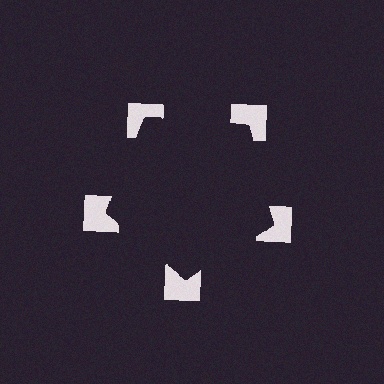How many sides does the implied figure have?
5 sides.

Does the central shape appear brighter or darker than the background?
It typically appears slightly darker than the background, even though no actual brightness change is drawn.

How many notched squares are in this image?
There are 5 — one at each vertex of the illusory pentagon.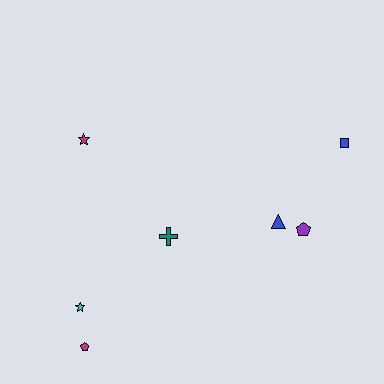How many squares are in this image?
There is 1 square.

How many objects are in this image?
There are 7 objects.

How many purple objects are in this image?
There is 1 purple object.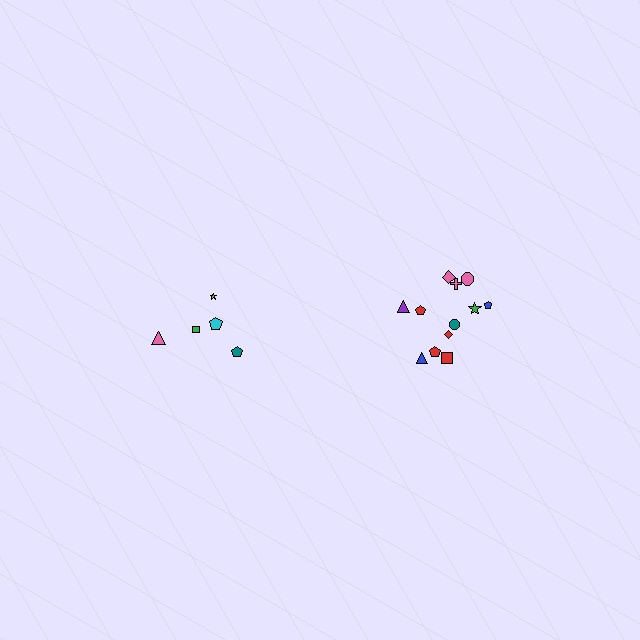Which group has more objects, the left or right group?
The right group.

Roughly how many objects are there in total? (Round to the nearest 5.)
Roughly 15 objects in total.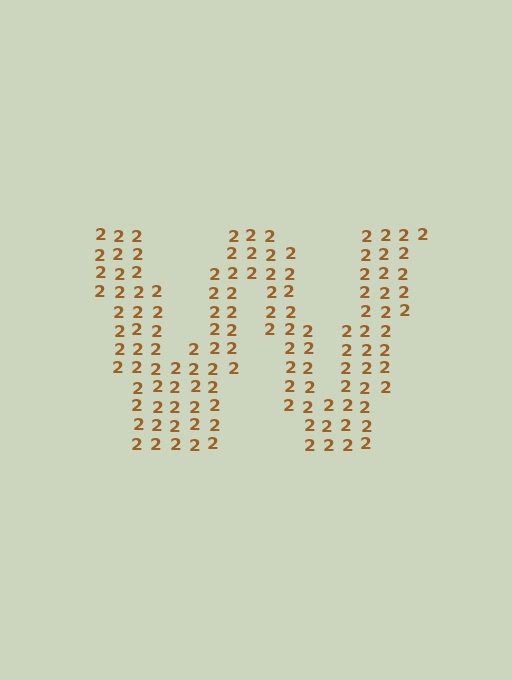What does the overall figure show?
The overall figure shows the letter W.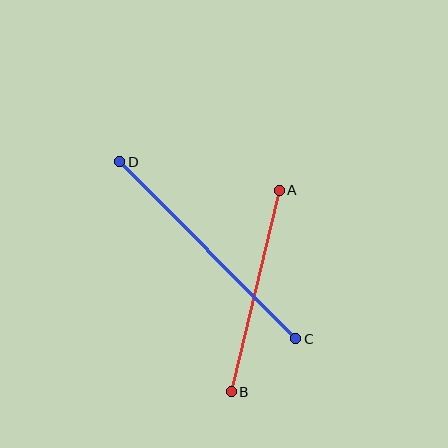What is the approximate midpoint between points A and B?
The midpoint is at approximately (255, 291) pixels.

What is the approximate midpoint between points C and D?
The midpoint is at approximately (208, 250) pixels.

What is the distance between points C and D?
The distance is approximately 250 pixels.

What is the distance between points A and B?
The distance is approximately 207 pixels.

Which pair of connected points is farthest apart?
Points C and D are farthest apart.